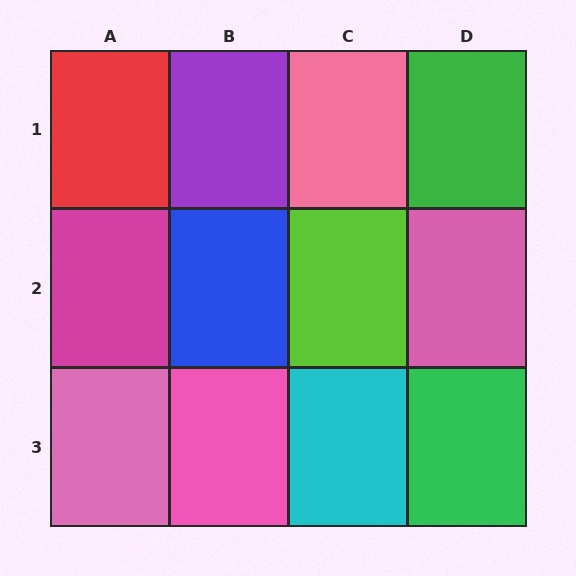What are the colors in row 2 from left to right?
Magenta, blue, lime, pink.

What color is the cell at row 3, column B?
Pink.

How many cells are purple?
1 cell is purple.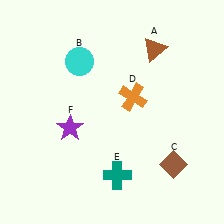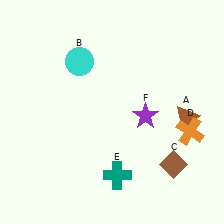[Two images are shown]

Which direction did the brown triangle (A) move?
The brown triangle (A) moved down.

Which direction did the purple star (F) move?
The purple star (F) moved right.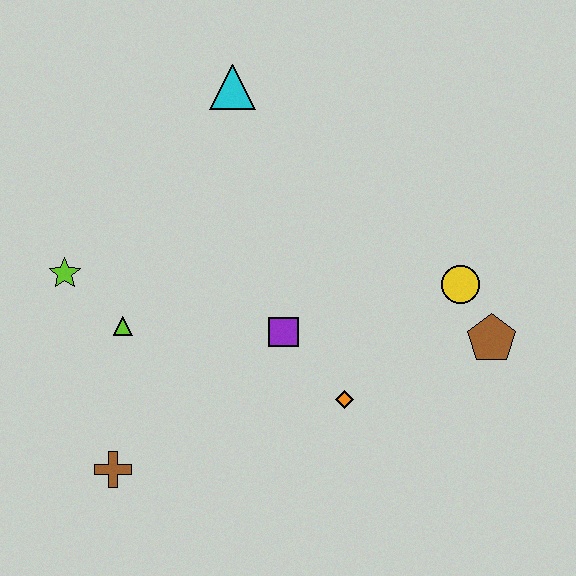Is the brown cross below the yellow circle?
Yes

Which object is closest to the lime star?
The lime triangle is closest to the lime star.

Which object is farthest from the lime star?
The brown pentagon is farthest from the lime star.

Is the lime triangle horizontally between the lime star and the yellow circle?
Yes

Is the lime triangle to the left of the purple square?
Yes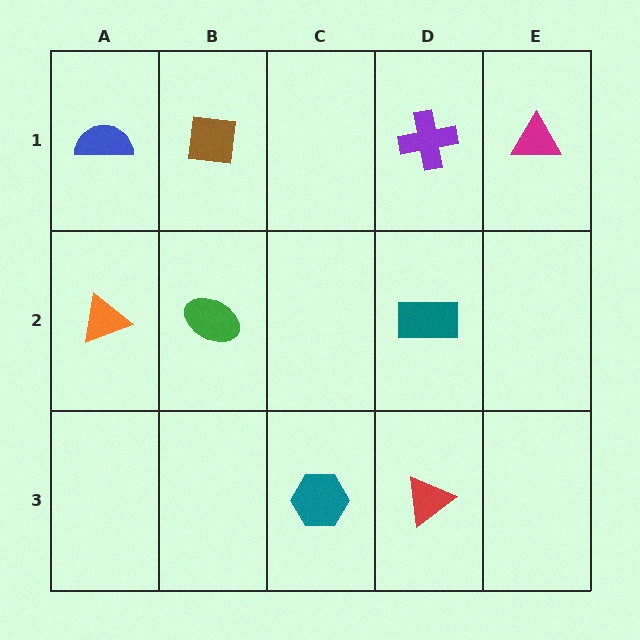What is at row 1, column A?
A blue semicircle.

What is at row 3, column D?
A red triangle.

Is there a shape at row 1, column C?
No, that cell is empty.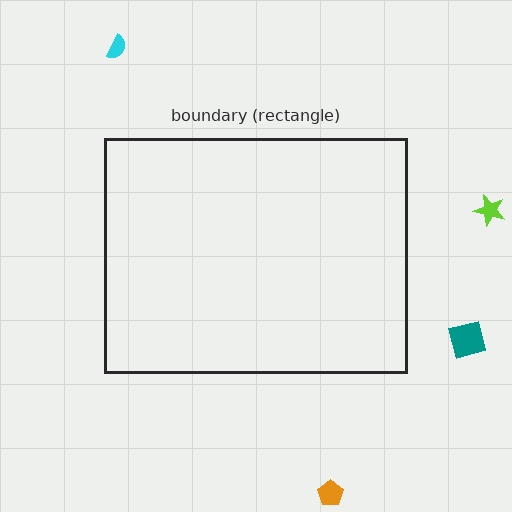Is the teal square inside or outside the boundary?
Outside.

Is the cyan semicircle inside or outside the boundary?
Outside.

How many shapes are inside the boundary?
0 inside, 4 outside.